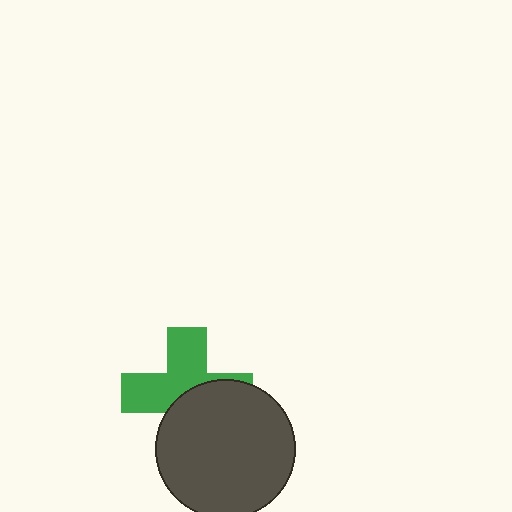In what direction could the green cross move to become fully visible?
The green cross could move up. That would shift it out from behind the dark gray circle entirely.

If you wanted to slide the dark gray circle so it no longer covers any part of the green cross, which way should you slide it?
Slide it down — that is the most direct way to separate the two shapes.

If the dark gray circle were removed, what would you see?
You would see the complete green cross.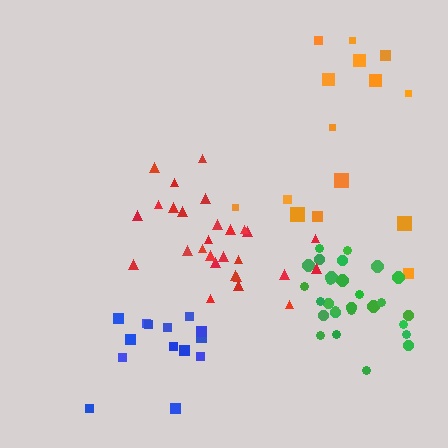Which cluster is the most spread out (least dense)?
Orange.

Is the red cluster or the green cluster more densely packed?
Green.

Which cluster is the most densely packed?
Green.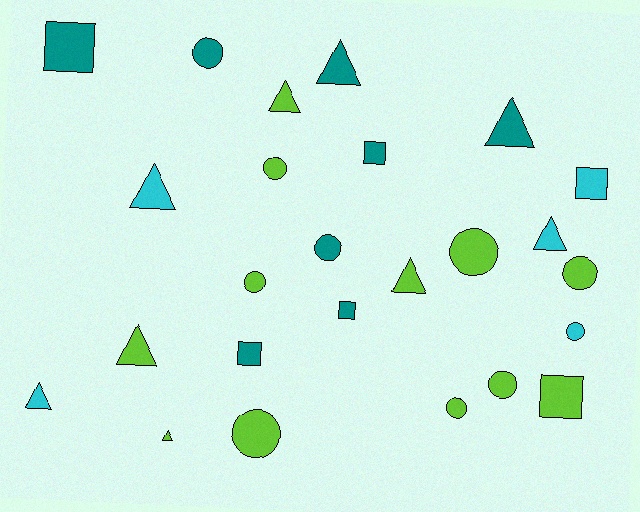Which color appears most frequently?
Lime, with 12 objects.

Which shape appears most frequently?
Circle, with 10 objects.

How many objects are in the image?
There are 25 objects.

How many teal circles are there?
There are 2 teal circles.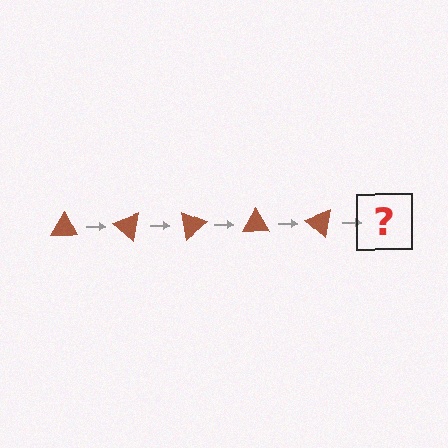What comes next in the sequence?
The next element should be a brown triangle rotated 200 degrees.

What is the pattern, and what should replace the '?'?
The pattern is that the triangle rotates 40 degrees each step. The '?' should be a brown triangle rotated 200 degrees.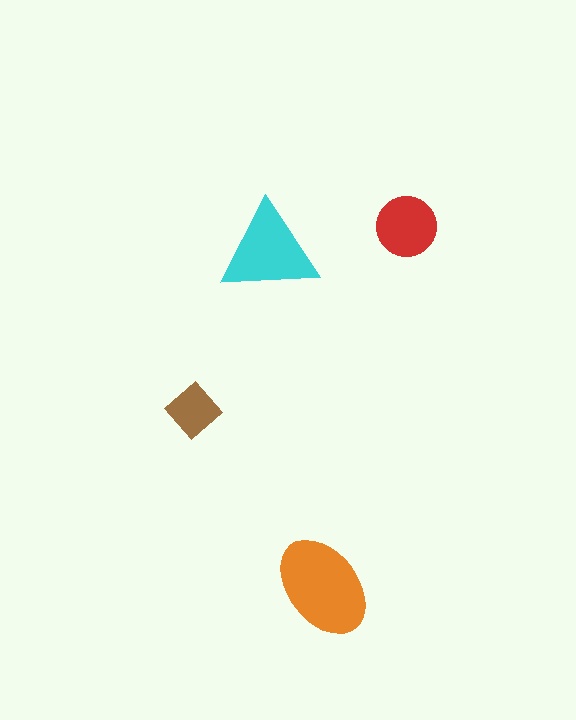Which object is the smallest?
The brown diamond.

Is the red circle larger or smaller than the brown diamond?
Larger.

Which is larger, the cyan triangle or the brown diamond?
The cyan triangle.